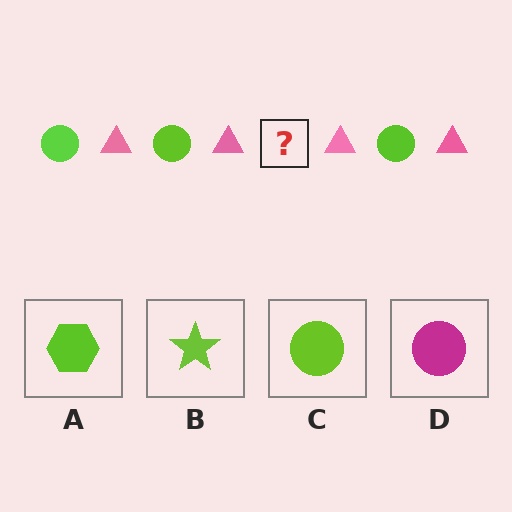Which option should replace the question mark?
Option C.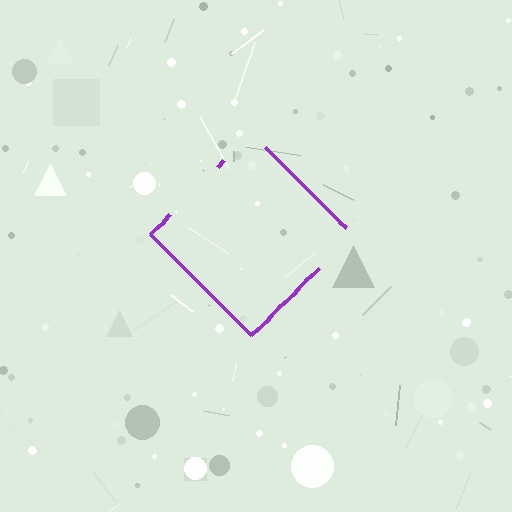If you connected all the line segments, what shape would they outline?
They would outline a diamond.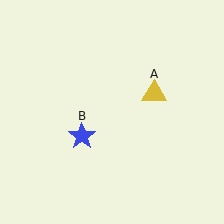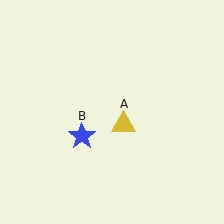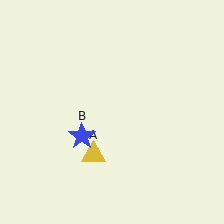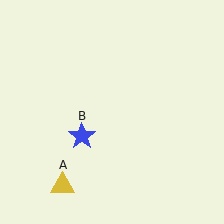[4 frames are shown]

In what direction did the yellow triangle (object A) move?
The yellow triangle (object A) moved down and to the left.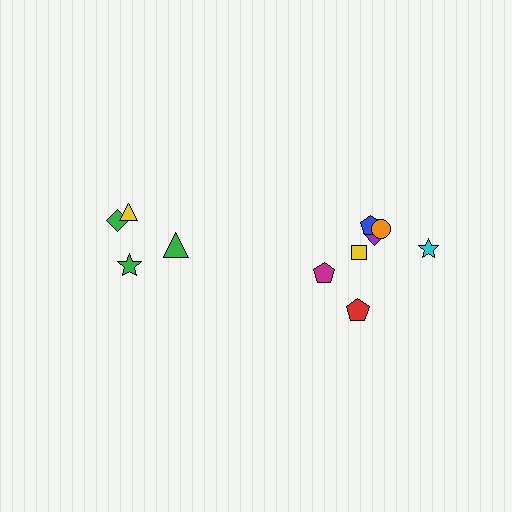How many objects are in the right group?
There are 7 objects.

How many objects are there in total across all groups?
There are 11 objects.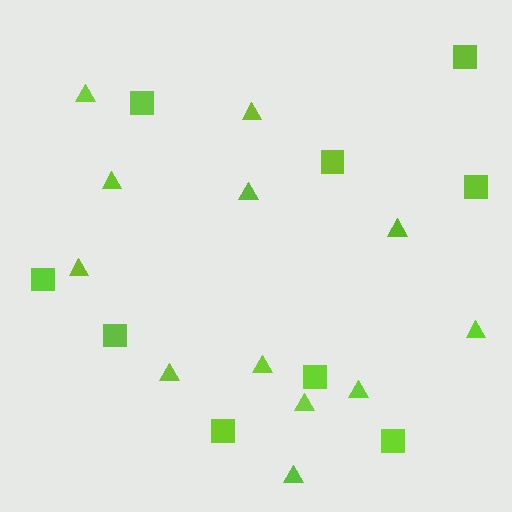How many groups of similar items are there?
There are 2 groups: one group of squares (9) and one group of triangles (12).